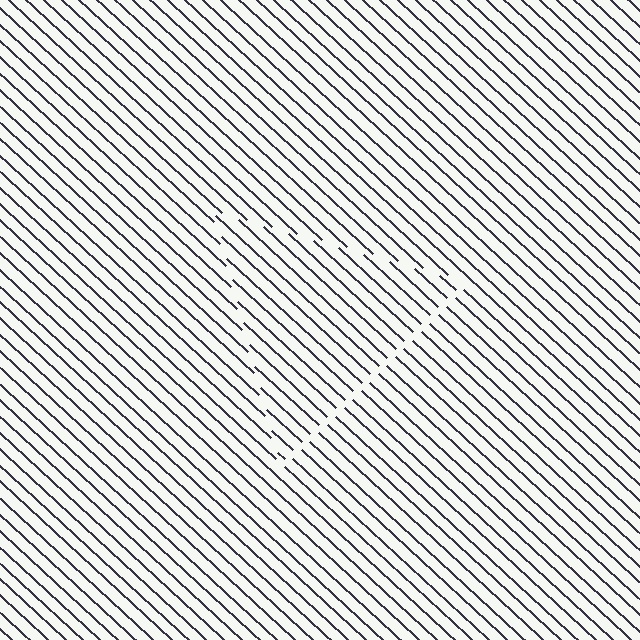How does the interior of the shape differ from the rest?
The interior of the shape contains the same grating, shifted by half a period — the contour is defined by the phase discontinuity where line-ends from the inner and outer gratings abut.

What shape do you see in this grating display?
An illusory triangle. The interior of the shape contains the same grating, shifted by half a period — the contour is defined by the phase discontinuity where line-ends from the inner and outer gratings abut.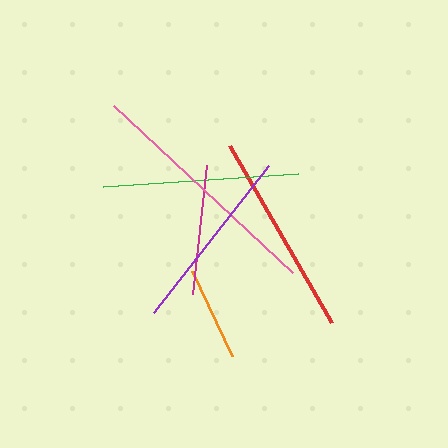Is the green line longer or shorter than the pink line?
The pink line is longer than the green line.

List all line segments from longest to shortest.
From longest to shortest: pink, red, green, purple, magenta, orange.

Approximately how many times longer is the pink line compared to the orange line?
The pink line is approximately 2.6 times the length of the orange line.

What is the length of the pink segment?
The pink segment is approximately 245 pixels long.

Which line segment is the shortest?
The orange line is the shortest at approximately 94 pixels.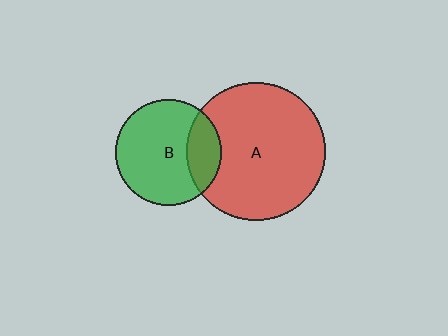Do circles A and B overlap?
Yes.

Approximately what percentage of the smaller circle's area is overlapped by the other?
Approximately 25%.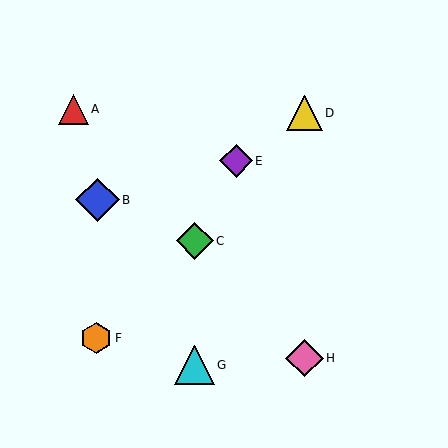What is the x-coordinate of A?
Object A is at x≈73.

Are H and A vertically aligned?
No, H is at x≈304 and A is at x≈73.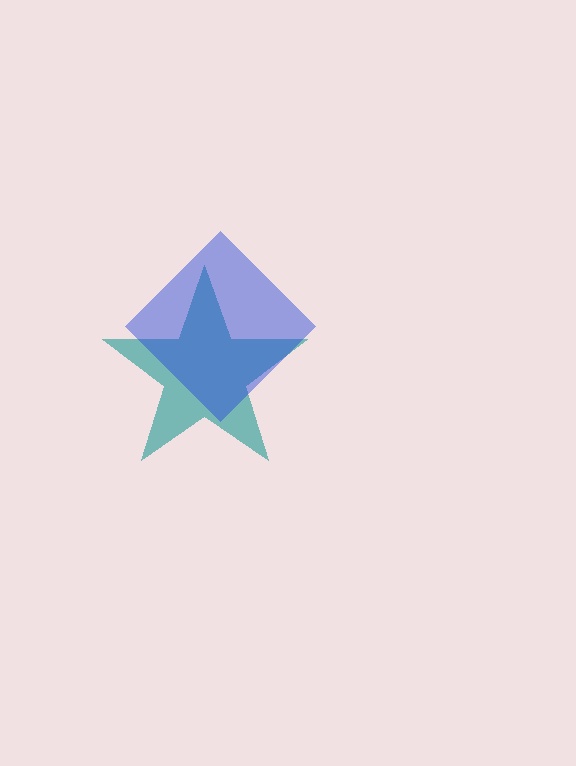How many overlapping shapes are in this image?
There are 2 overlapping shapes in the image.